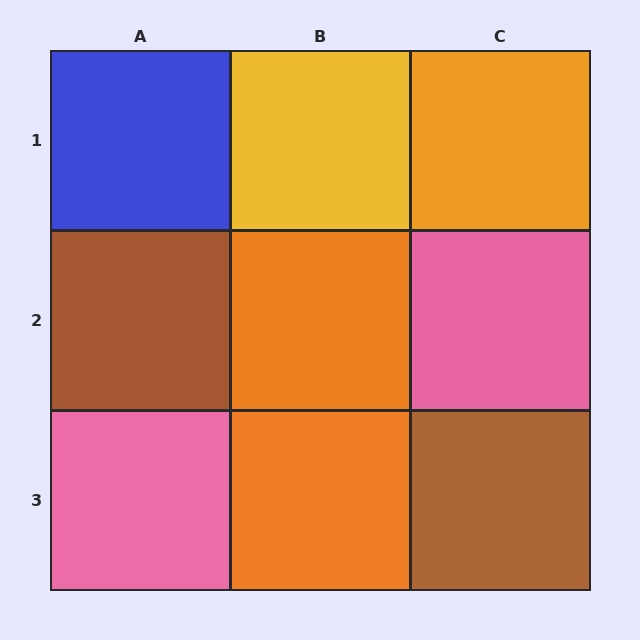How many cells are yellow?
1 cell is yellow.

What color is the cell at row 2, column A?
Brown.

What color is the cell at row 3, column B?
Orange.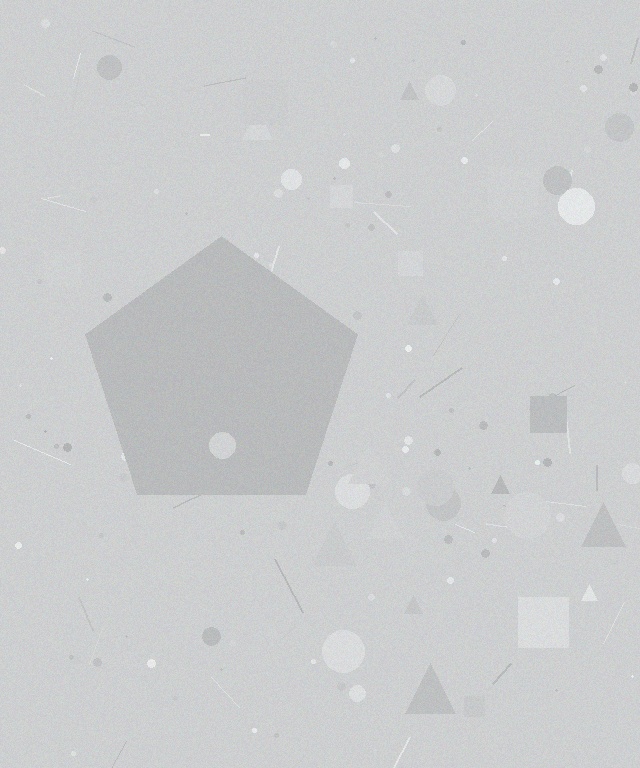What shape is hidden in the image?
A pentagon is hidden in the image.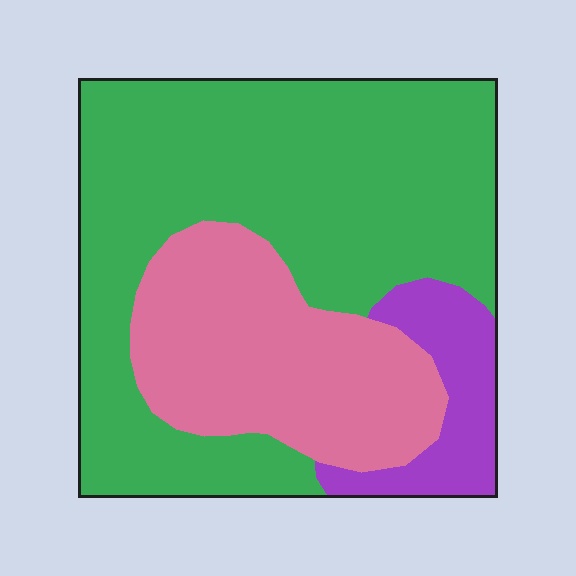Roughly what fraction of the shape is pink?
Pink covers 29% of the shape.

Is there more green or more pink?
Green.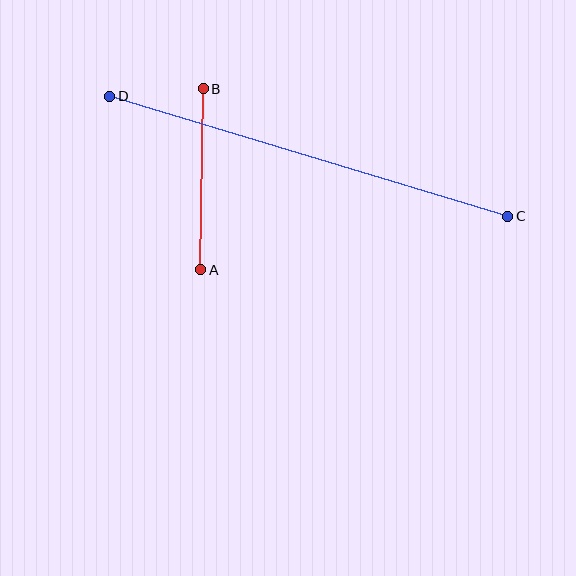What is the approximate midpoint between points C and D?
The midpoint is at approximately (309, 156) pixels.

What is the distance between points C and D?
The distance is approximately 416 pixels.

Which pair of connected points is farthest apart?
Points C and D are farthest apart.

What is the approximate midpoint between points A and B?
The midpoint is at approximately (202, 179) pixels.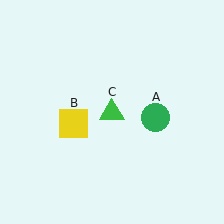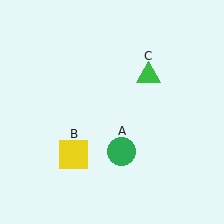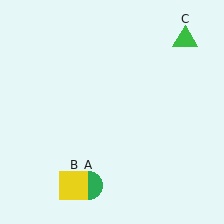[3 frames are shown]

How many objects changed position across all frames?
3 objects changed position: green circle (object A), yellow square (object B), green triangle (object C).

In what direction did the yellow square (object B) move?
The yellow square (object B) moved down.